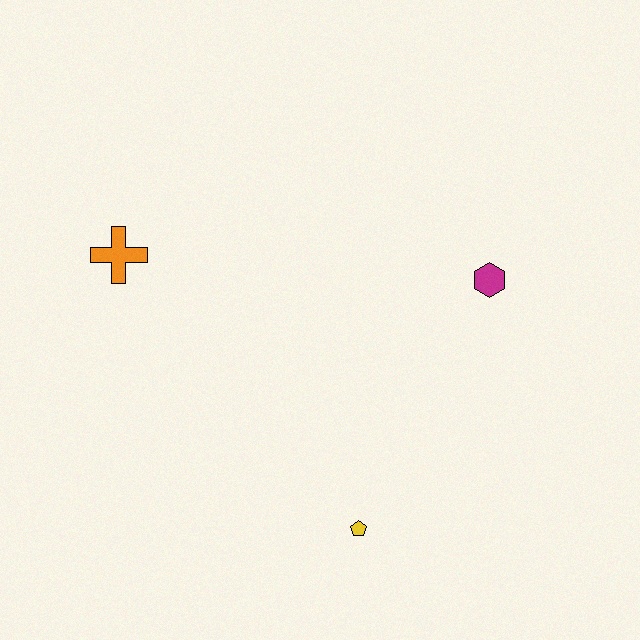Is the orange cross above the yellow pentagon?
Yes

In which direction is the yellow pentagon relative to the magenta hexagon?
The yellow pentagon is below the magenta hexagon.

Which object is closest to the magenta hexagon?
The yellow pentagon is closest to the magenta hexagon.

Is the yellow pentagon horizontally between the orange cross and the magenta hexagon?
Yes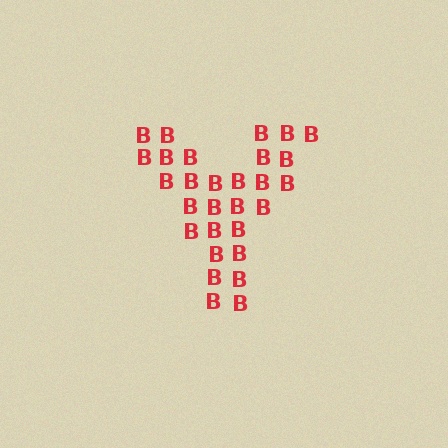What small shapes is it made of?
It is made of small letter B's.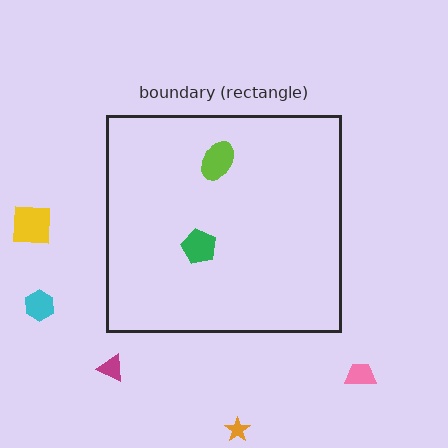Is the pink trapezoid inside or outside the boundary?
Outside.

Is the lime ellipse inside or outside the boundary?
Inside.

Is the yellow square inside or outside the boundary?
Outside.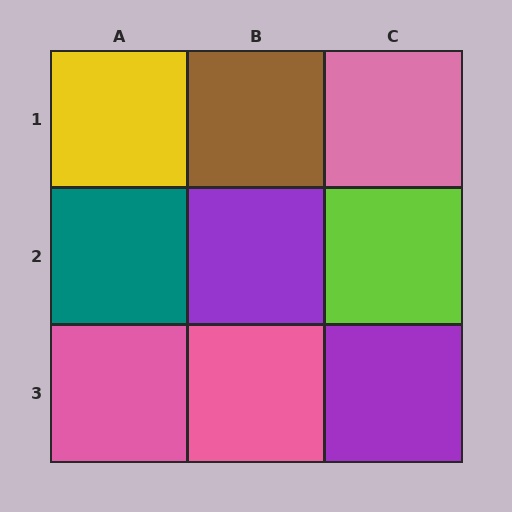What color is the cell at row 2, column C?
Lime.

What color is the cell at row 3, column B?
Pink.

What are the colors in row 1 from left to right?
Yellow, brown, pink.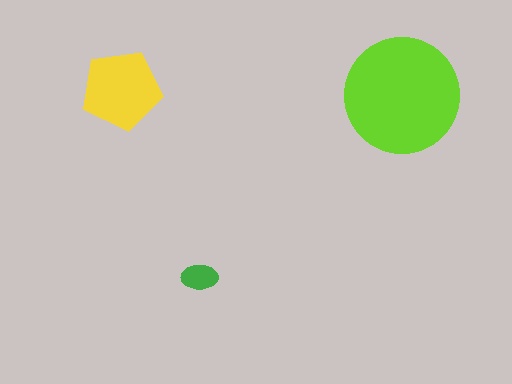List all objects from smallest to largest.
The green ellipse, the yellow pentagon, the lime circle.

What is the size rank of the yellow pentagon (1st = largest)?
2nd.